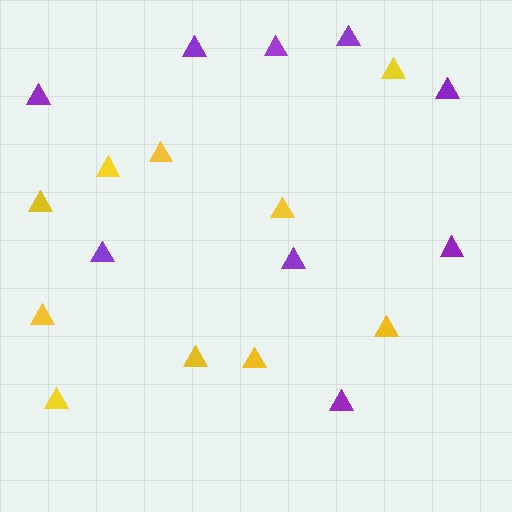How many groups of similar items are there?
There are 2 groups: one group of yellow triangles (10) and one group of purple triangles (9).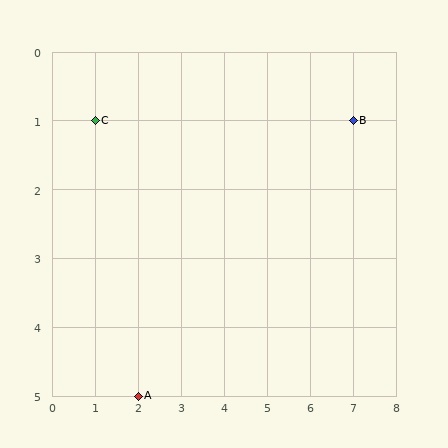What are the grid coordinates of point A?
Point A is at grid coordinates (2, 5).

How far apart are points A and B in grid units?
Points A and B are 5 columns and 4 rows apart (about 6.4 grid units diagonally).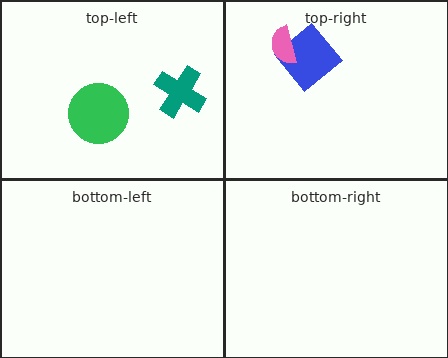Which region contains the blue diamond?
The top-right region.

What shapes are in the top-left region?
The green circle, the teal cross.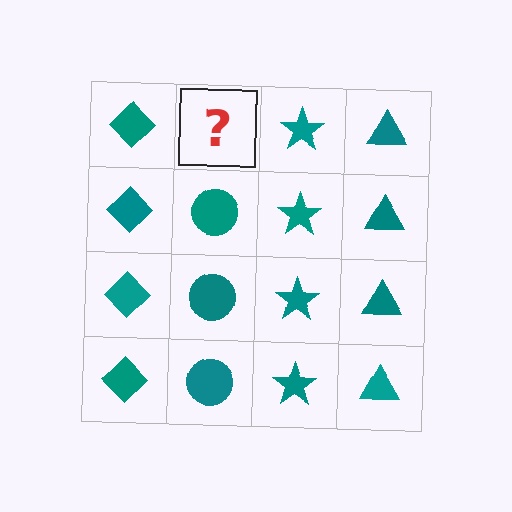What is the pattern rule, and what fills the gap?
The rule is that each column has a consistent shape. The gap should be filled with a teal circle.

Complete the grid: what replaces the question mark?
The question mark should be replaced with a teal circle.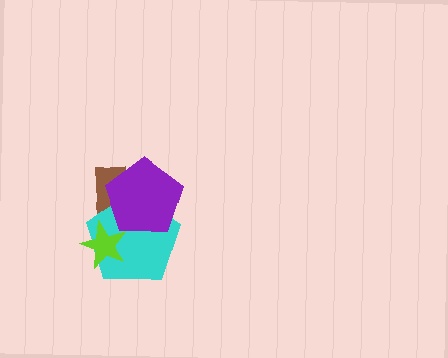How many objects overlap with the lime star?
1 object overlaps with the lime star.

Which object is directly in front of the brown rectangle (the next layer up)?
The cyan pentagon is directly in front of the brown rectangle.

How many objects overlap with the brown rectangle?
2 objects overlap with the brown rectangle.